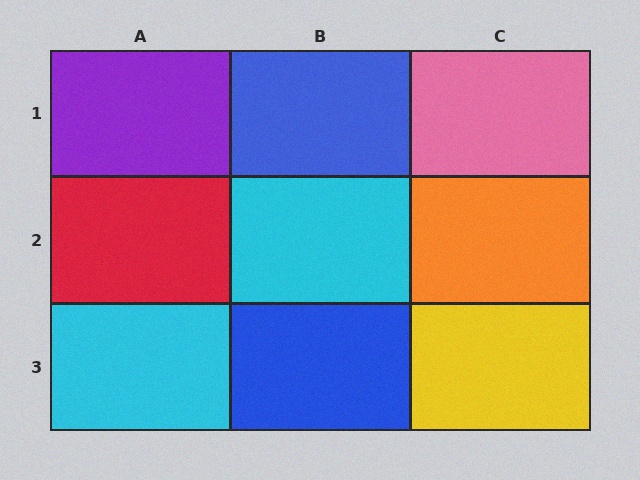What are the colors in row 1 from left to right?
Purple, blue, pink.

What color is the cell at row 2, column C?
Orange.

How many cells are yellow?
1 cell is yellow.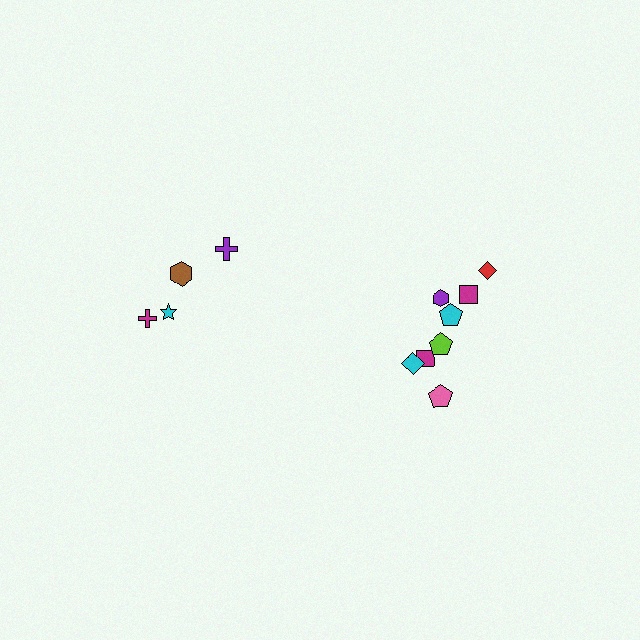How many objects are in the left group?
There are 4 objects.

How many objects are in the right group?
There are 8 objects.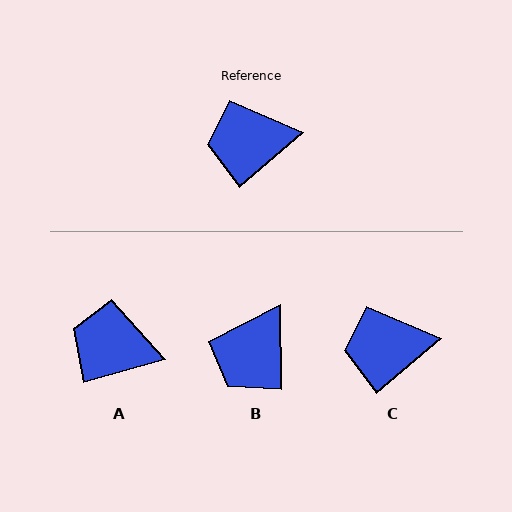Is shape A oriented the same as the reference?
No, it is off by about 26 degrees.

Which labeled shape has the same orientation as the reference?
C.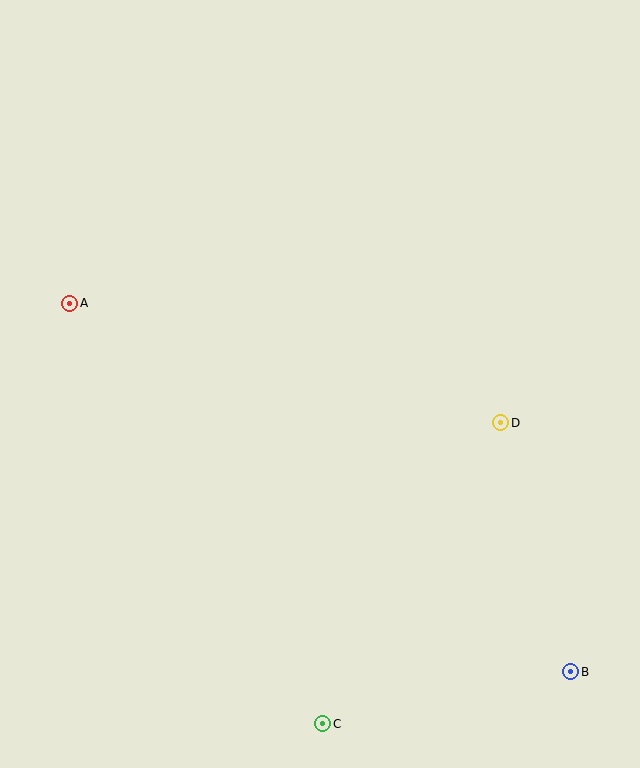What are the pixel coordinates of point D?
Point D is at (501, 423).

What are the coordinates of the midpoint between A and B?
The midpoint between A and B is at (320, 488).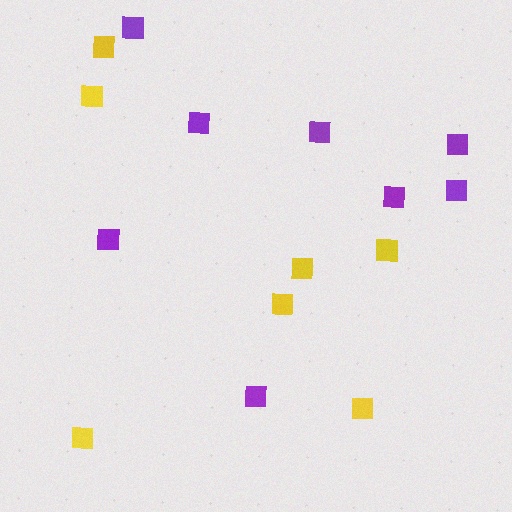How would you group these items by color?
There are 2 groups: one group of purple squares (8) and one group of yellow squares (7).